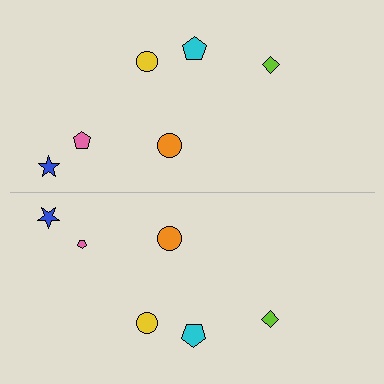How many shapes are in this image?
There are 12 shapes in this image.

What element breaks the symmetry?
The pink pentagon on the bottom side has a different size than its mirror counterpart.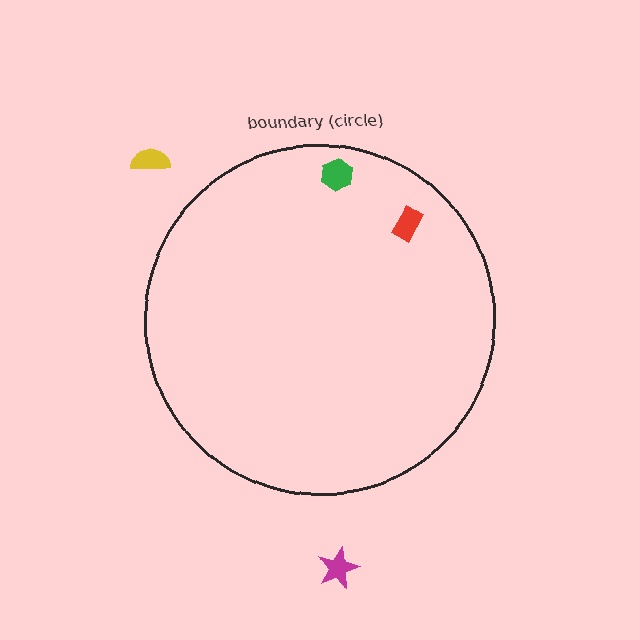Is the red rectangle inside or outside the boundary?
Inside.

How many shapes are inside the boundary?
2 inside, 2 outside.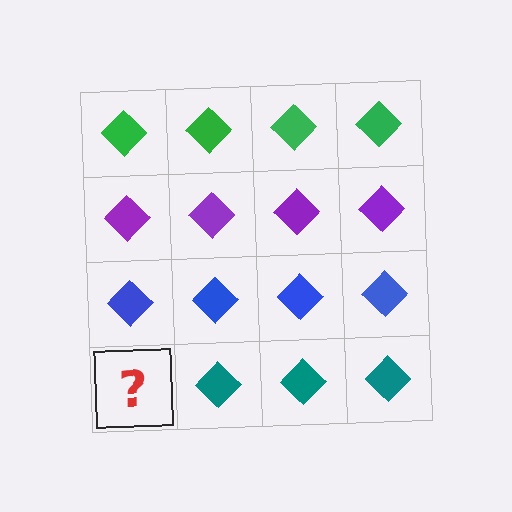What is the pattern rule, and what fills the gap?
The rule is that each row has a consistent color. The gap should be filled with a teal diamond.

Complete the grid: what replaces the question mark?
The question mark should be replaced with a teal diamond.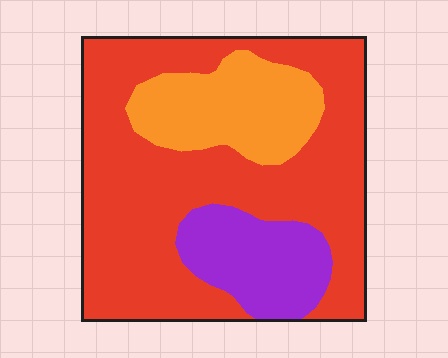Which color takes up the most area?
Red, at roughly 65%.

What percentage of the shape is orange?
Orange takes up about one fifth (1/5) of the shape.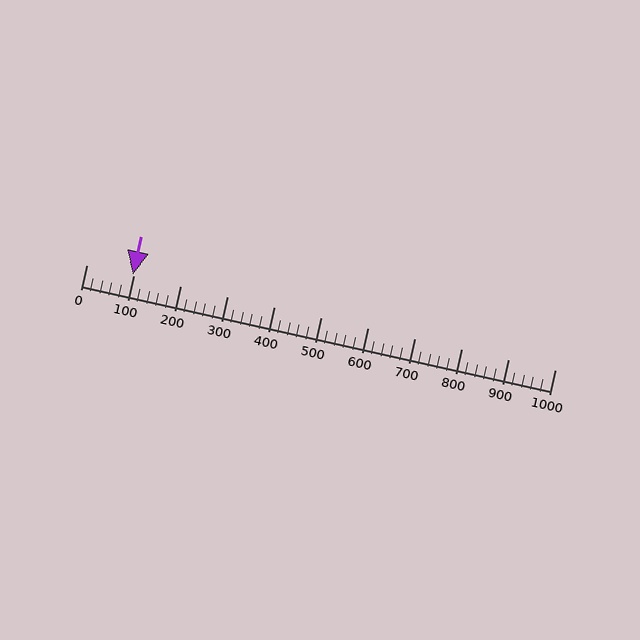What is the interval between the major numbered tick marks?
The major tick marks are spaced 100 units apart.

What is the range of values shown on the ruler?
The ruler shows values from 0 to 1000.